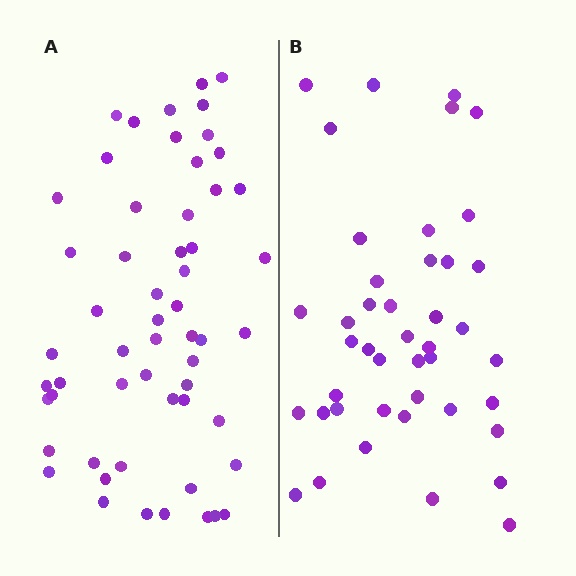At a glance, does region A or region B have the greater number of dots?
Region A (the left region) has more dots.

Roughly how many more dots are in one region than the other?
Region A has approximately 15 more dots than region B.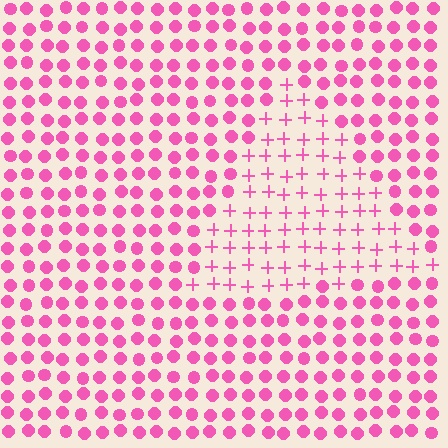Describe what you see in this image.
The image is filled with small pink elements arranged in a uniform grid. A triangle-shaped region contains plus signs, while the surrounding area contains circles. The boundary is defined purely by the change in element shape.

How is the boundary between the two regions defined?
The boundary is defined by a change in element shape: plus signs inside vs. circles outside. All elements share the same color and spacing.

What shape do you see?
I see a triangle.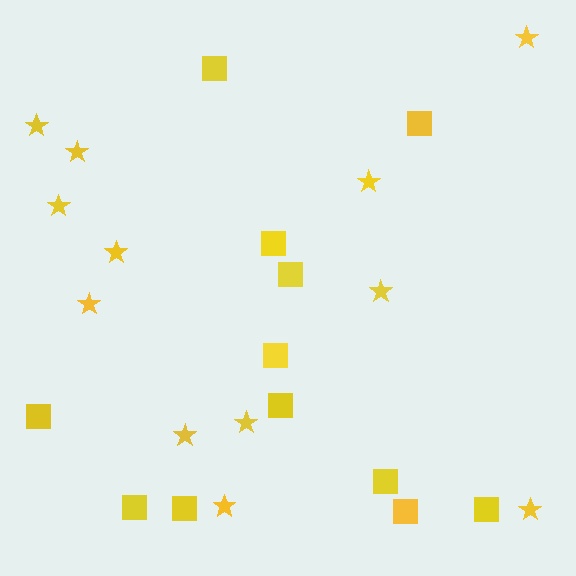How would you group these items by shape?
There are 2 groups: one group of squares (12) and one group of stars (12).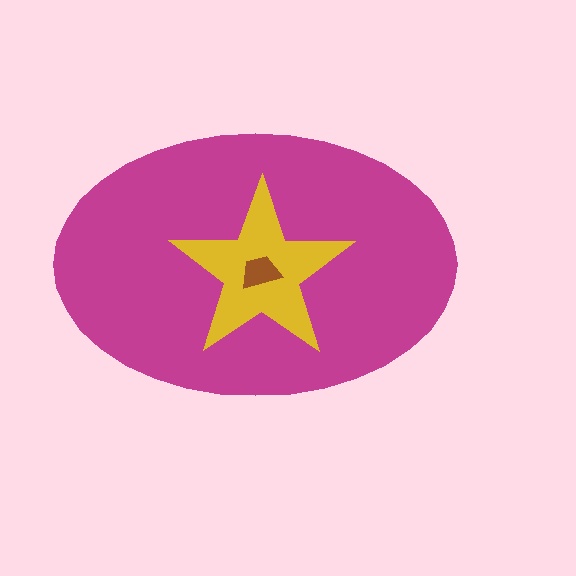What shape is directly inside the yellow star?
The brown trapezoid.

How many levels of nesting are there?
3.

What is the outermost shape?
The magenta ellipse.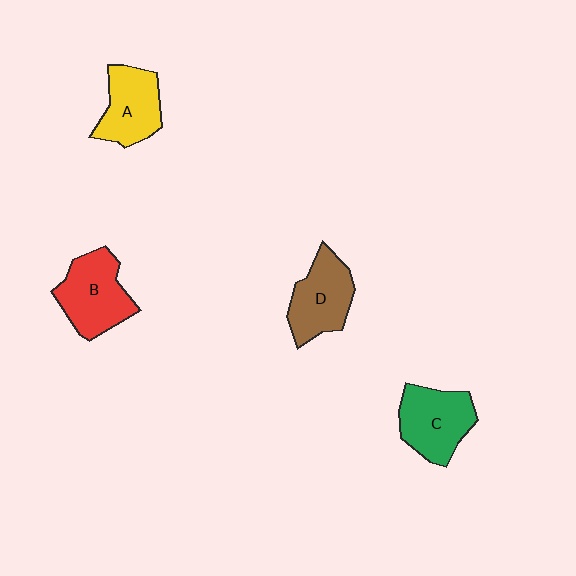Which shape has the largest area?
Shape B (red).